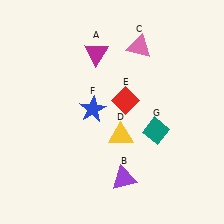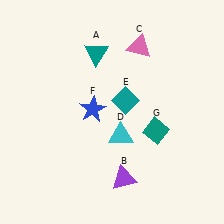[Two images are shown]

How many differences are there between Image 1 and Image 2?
There are 3 differences between the two images.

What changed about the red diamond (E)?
In Image 1, E is red. In Image 2, it changed to teal.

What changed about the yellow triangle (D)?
In Image 1, D is yellow. In Image 2, it changed to cyan.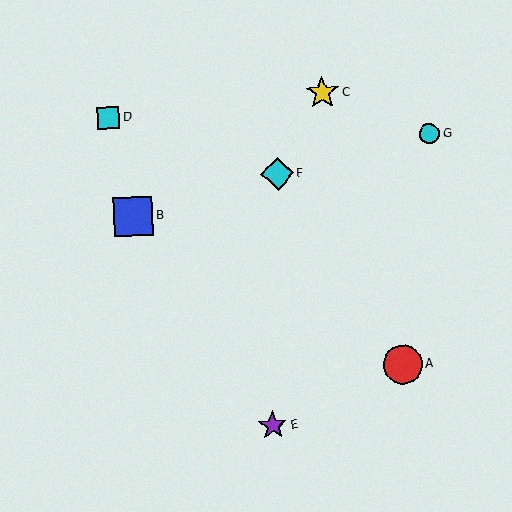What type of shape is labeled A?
Shape A is a red circle.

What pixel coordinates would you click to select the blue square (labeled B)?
Click at (133, 216) to select the blue square B.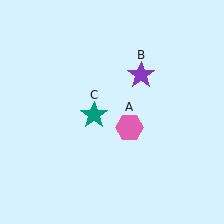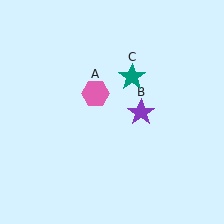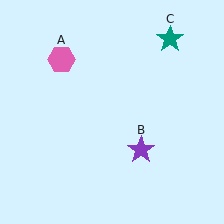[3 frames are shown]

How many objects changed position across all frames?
3 objects changed position: pink hexagon (object A), purple star (object B), teal star (object C).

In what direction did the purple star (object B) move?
The purple star (object B) moved down.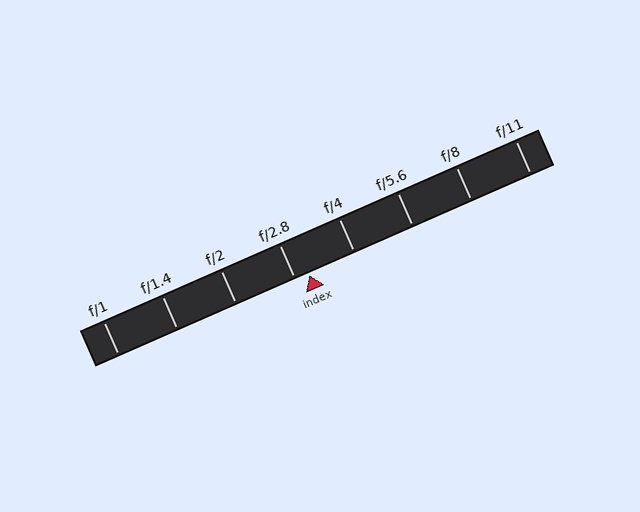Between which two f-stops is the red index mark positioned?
The index mark is between f/2.8 and f/4.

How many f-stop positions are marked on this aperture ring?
There are 8 f-stop positions marked.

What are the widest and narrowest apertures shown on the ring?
The widest aperture shown is f/1 and the narrowest is f/11.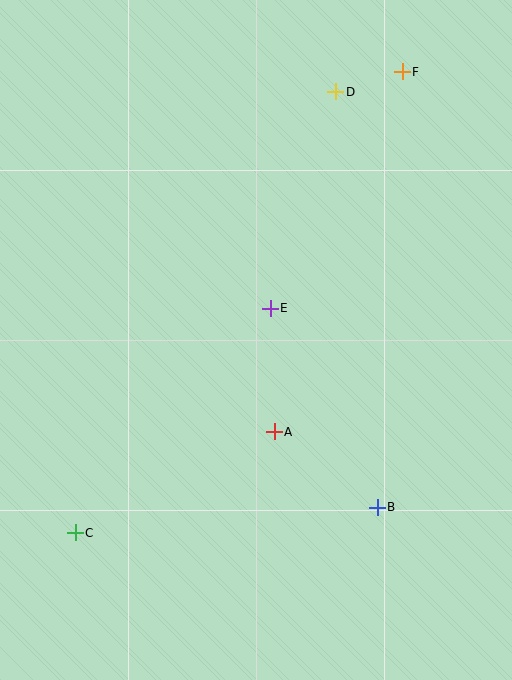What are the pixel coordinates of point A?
Point A is at (274, 432).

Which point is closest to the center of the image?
Point E at (270, 308) is closest to the center.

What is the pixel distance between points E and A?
The distance between E and A is 124 pixels.